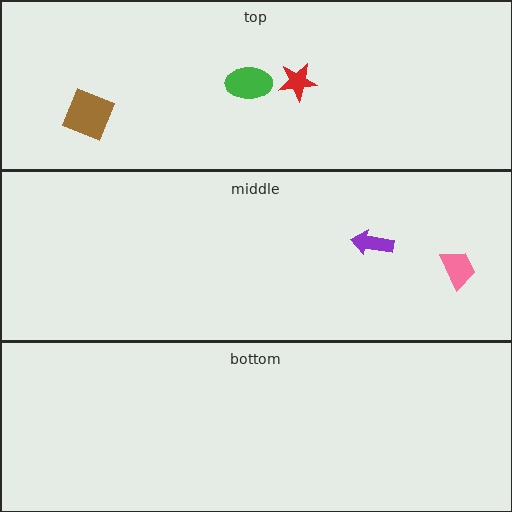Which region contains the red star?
The top region.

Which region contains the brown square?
The top region.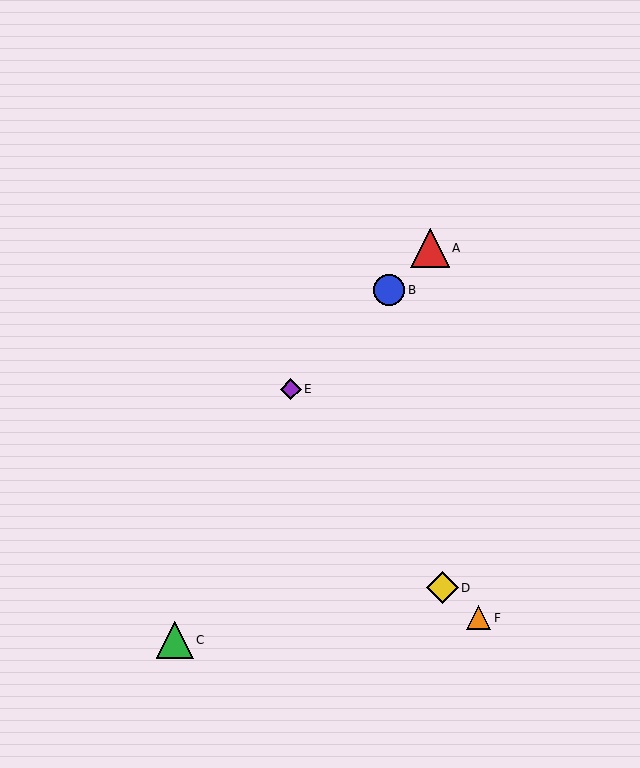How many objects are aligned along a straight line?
3 objects (A, B, E) are aligned along a straight line.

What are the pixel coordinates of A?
Object A is at (430, 248).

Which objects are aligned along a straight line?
Objects A, B, E are aligned along a straight line.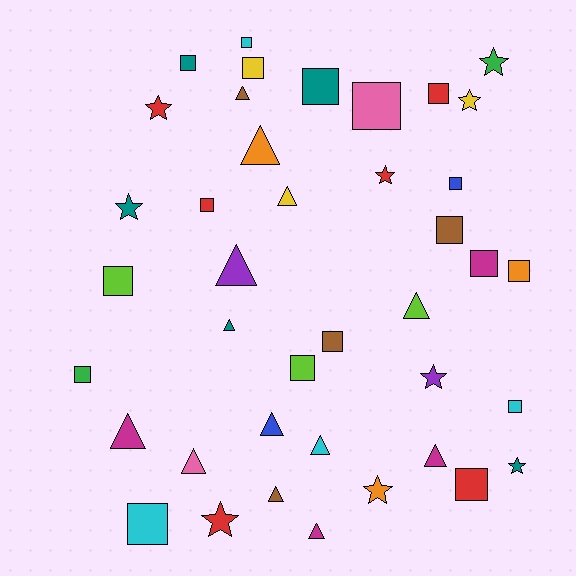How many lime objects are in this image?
There are 3 lime objects.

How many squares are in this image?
There are 18 squares.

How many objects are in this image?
There are 40 objects.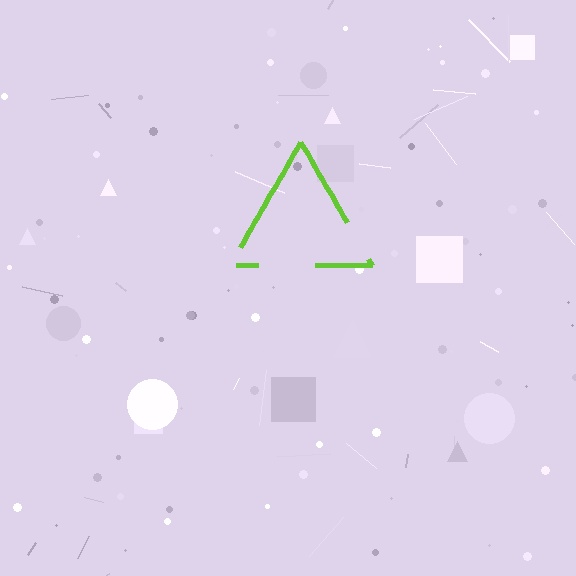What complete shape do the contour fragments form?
The contour fragments form a triangle.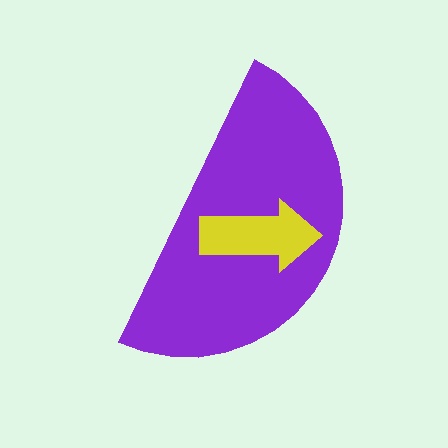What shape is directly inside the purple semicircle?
The yellow arrow.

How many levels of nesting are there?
2.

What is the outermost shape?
The purple semicircle.